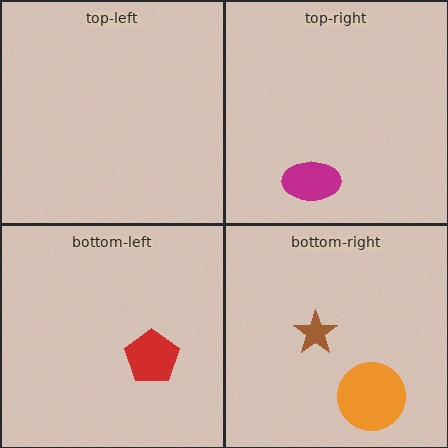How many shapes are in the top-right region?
1.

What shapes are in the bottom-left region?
The red pentagon.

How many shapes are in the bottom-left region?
1.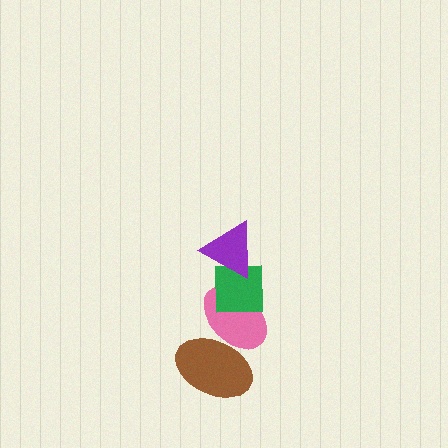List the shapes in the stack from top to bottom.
From top to bottom: the purple triangle, the green square, the pink ellipse, the brown ellipse.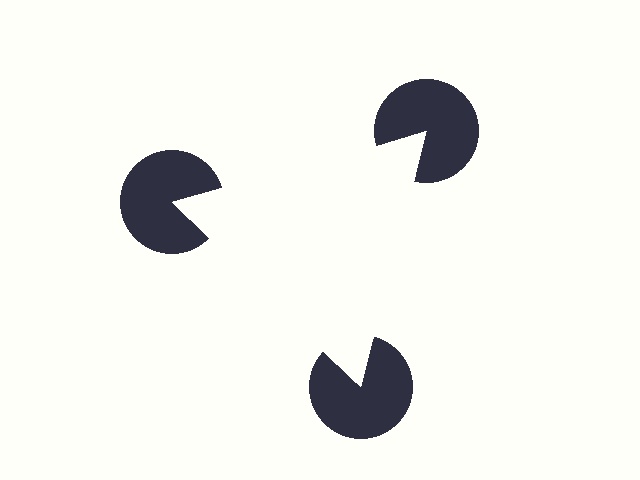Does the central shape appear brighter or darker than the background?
It typically appears slightly brighter than the background, even though no actual brightness change is drawn.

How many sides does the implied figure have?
3 sides.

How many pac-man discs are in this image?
There are 3 — one at each vertex of the illusory triangle.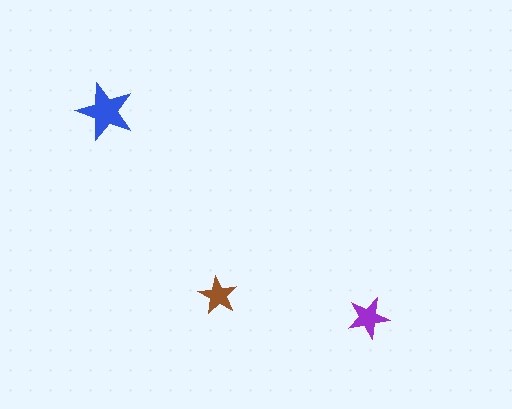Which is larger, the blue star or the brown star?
The blue one.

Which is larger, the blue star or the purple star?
The blue one.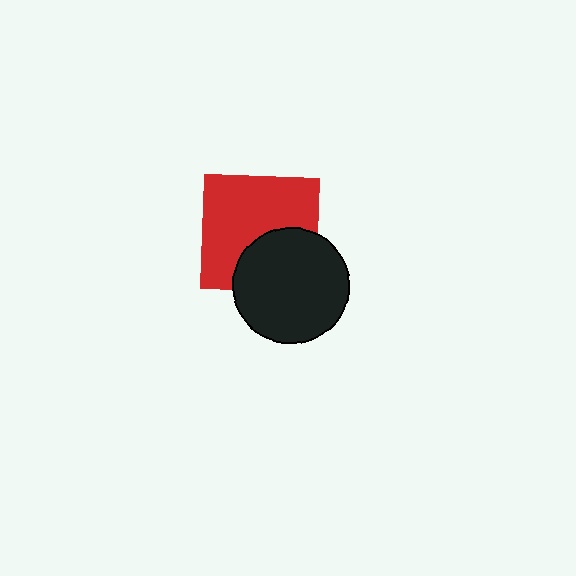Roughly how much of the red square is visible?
Most of it is visible (roughly 65%).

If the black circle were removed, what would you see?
You would see the complete red square.